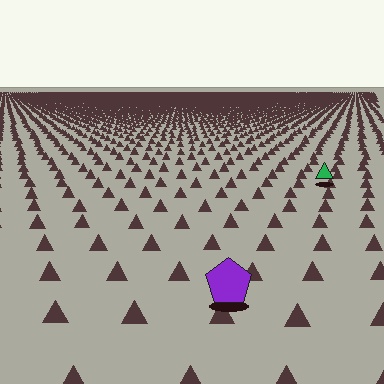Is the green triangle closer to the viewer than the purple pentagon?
No. The purple pentagon is closer — you can tell from the texture gradient: the ground texture is coarser near it.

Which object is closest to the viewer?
The purple pentagon is closest. The texture marks near it are larger and more spread out.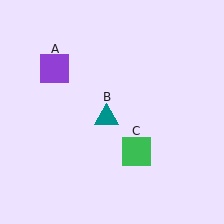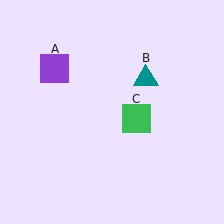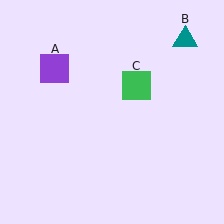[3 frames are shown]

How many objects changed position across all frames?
2 objects changed position: teal triangle (object B), green square (object C).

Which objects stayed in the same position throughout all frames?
Purple square (object A) remained stationary.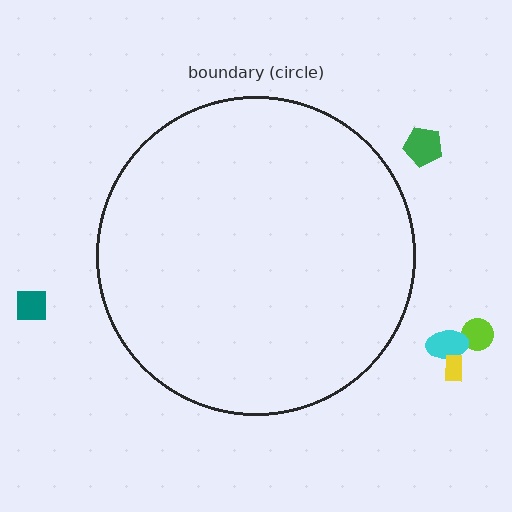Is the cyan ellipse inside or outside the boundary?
Outside.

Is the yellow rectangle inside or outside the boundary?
Outside.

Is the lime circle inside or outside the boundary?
Outside.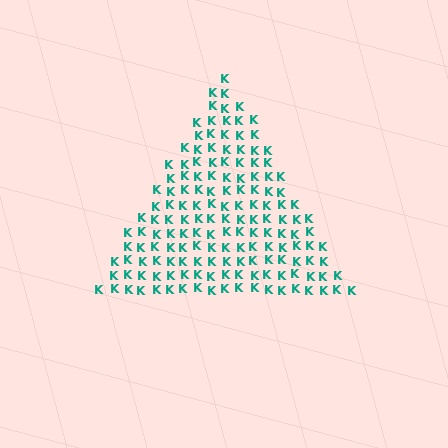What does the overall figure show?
The overall figure shows a triangle.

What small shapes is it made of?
It is made of small letter K's.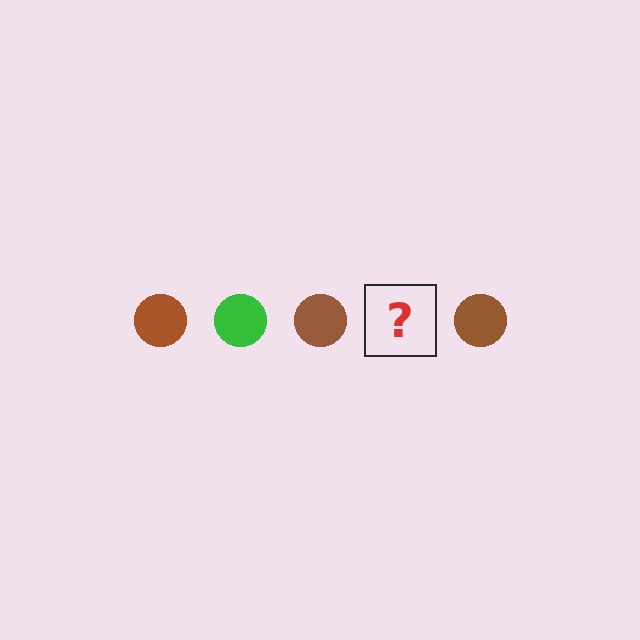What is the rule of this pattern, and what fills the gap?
The rule is that the pattern cycles through brown, green circles. The gap should be filled with a green circle.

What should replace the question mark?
The question mark should be replaced with a green circle.